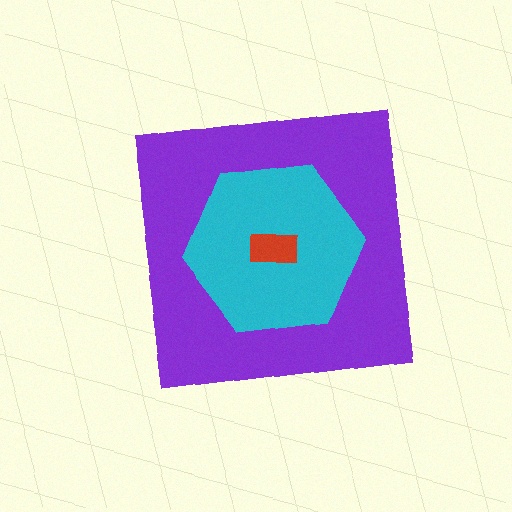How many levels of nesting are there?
3.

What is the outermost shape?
The purple square.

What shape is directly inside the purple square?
The cyan hexagon.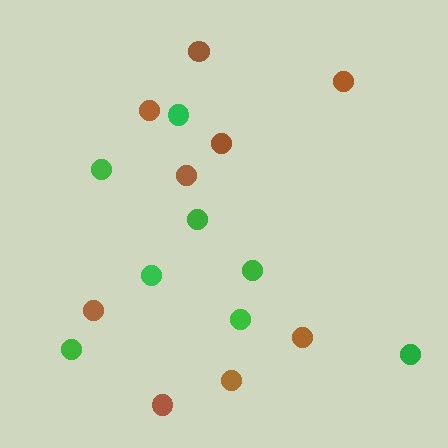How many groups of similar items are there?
There are 2 groups: one group of brown circles (9) and one group of green circles (8).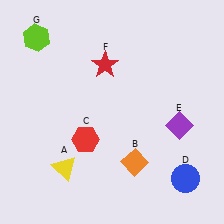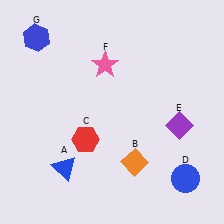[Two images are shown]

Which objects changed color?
A changed from yellow to blue. F changed from red to pink. G changed from lime to blue.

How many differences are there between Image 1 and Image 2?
There are 3 differences between the two images.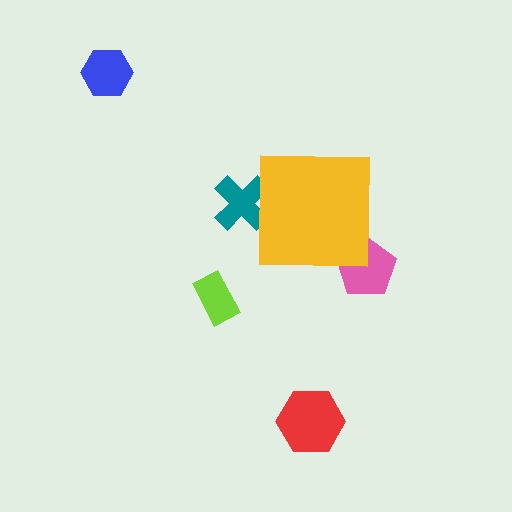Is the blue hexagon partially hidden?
No, the blue hexagon is fully visible.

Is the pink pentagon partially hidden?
Yes, the pink pentagon is partially hidden behind the yellow square.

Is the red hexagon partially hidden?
No, the red hexagon is fully visible.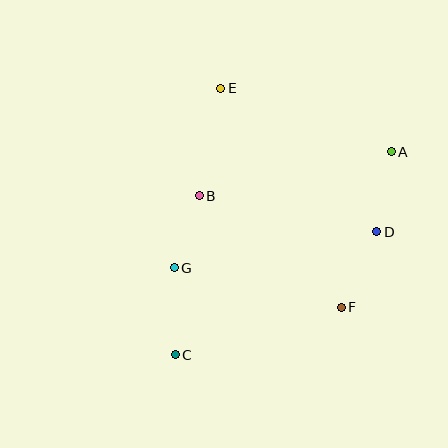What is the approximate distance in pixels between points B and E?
The distance between B and E is approximately 110 pixels.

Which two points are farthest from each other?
Points A and C are farthest from each other.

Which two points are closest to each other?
Points B and G are closest to each other.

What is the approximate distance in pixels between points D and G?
The distance between D and G is approximately 206 pixels.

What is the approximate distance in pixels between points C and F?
The distance between C and F is approximately 173 pixels.